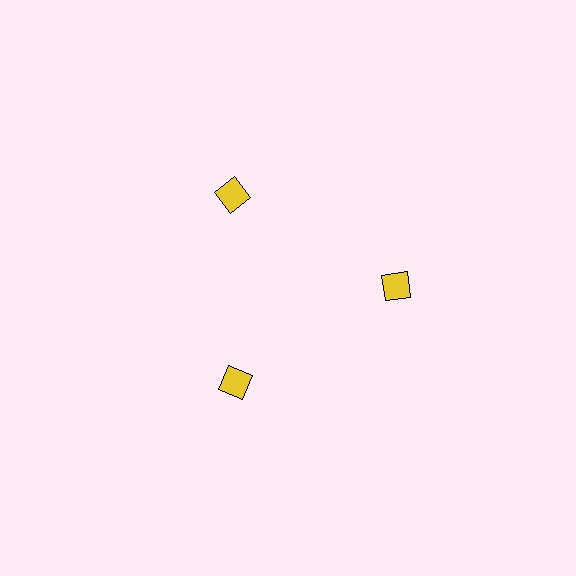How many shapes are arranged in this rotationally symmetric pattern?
There are 3 shapes, arranged in 3 groups of 1.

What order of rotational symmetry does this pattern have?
This pattern has 3-fold rotational symmetry.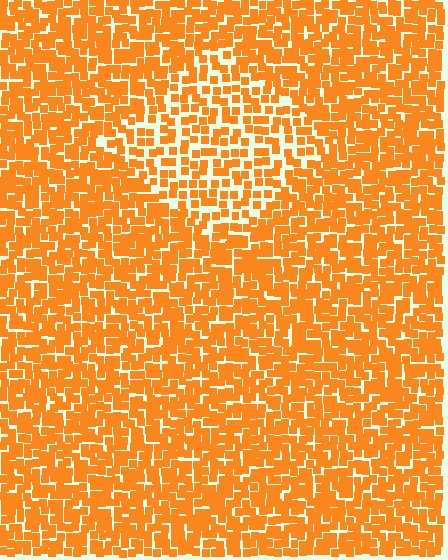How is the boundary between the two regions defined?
The boundary is defined by a change in element density (approximately 1.7x ratio). All elements are the same color, size, and shape.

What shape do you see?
I see a diamond.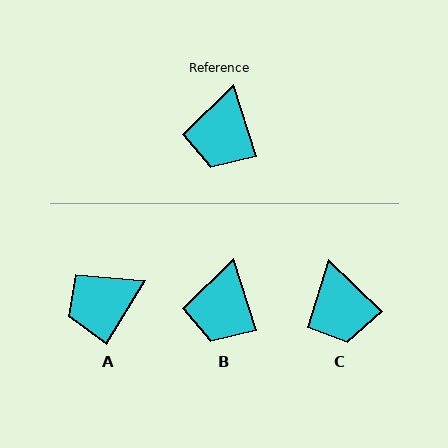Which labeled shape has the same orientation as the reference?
B.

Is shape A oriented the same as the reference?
No, it is off by about 50 degrees.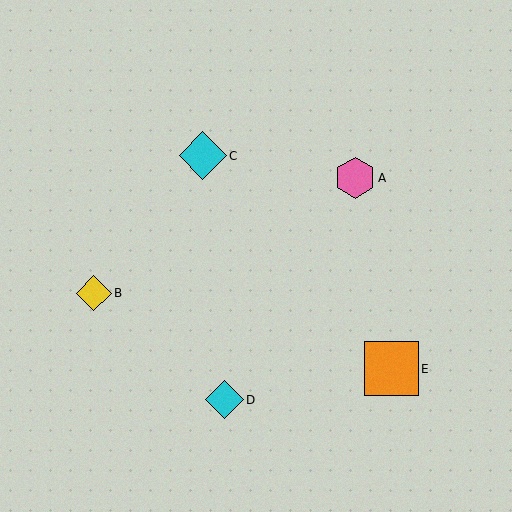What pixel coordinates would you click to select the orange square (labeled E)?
Click at (391, 369) to select the orange square E.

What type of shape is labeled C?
Shape C is a cyan diamond.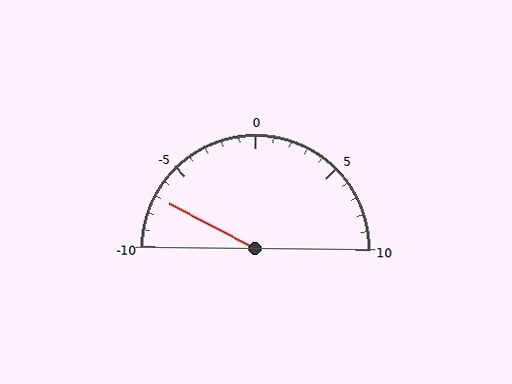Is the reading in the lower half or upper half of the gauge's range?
The reading is in the lower half of the range (-10 to 10).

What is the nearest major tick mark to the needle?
The nearest major tick mark is -5.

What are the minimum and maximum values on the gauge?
The gauge ranges from -10 to 10.